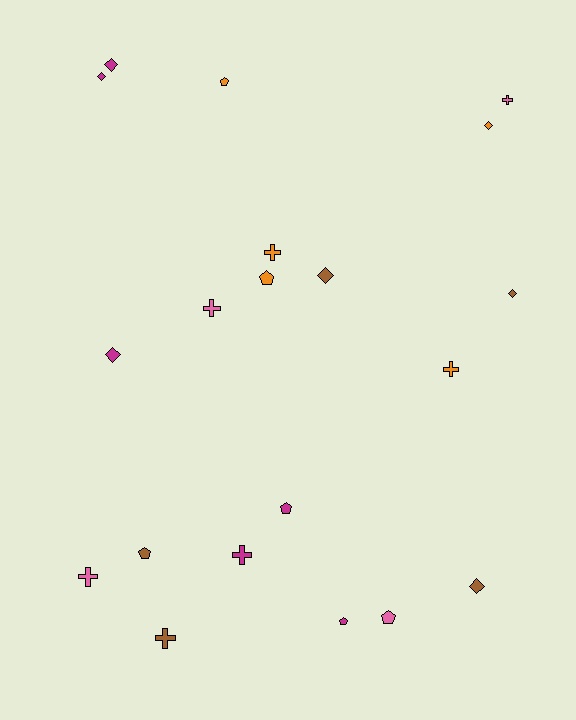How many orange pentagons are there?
There are 2 orange pentagons.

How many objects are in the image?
There are 20 objects.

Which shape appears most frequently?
Cross, with 7 objects.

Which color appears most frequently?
Magenta, with 6 objects.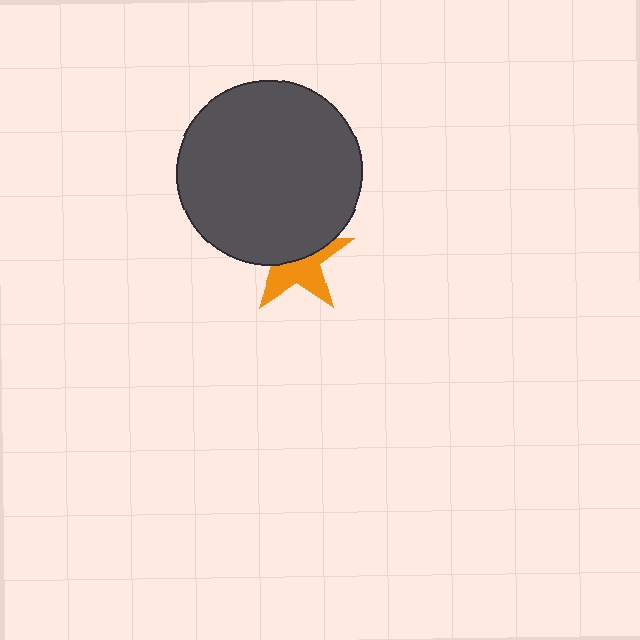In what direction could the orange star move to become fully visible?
The orange star could move down. That would shift it out from behind the dark gray circle entirely.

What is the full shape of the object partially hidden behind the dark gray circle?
The partially hidden object is an orange star.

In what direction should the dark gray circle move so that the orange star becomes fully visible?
The dark gray circle should move up. That is the shortest direction to clear the overlap and leave the orange star fully visible.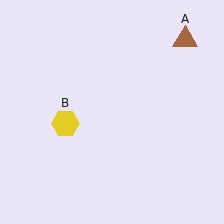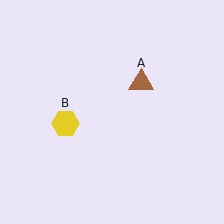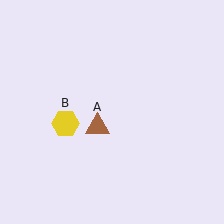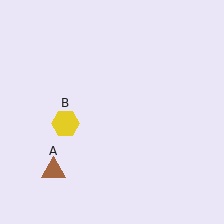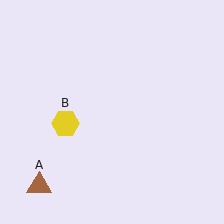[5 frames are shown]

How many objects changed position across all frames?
1 object changed position: brown triangle (object A).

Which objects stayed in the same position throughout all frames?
Yellow hexagon (object B) remained stationary.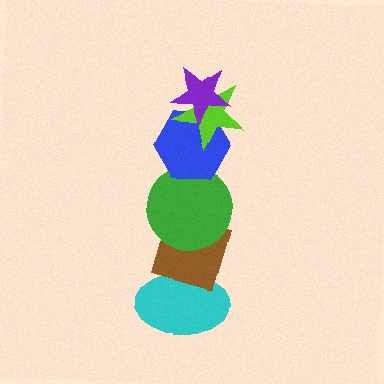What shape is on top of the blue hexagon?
The lime star is on top of the blue hexagon.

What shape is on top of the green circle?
The blue hexagon is on top of the green circle.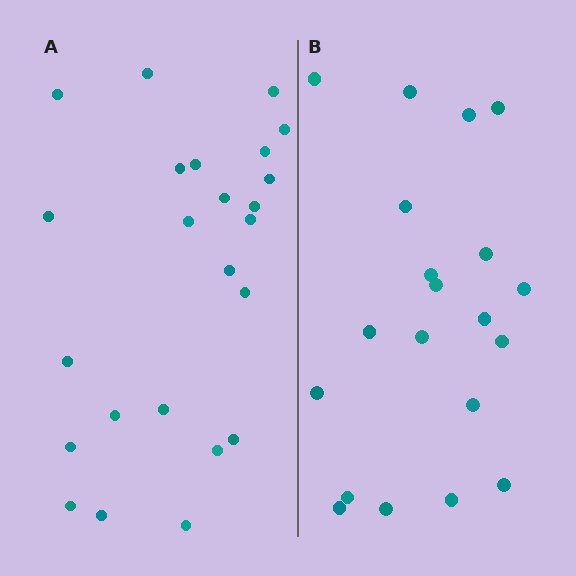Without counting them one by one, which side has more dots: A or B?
Region A (the left region) has more dots.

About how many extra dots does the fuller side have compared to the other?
Region A has about 4 more dots than region B.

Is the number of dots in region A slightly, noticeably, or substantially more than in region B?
Region A has only slightly more — the two regions are fairly close. The ratio is roughly 1.2 to 1.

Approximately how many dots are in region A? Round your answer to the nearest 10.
About 20 dots. (The exact count is 24, which rounds to 20.)